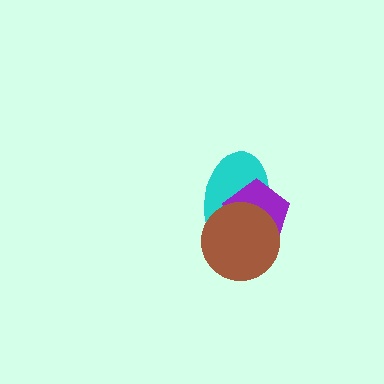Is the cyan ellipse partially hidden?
Yes, it is partially covered by another shape.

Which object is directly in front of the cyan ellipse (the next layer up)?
The purple pentagon is directly in front of the cyan ellipse.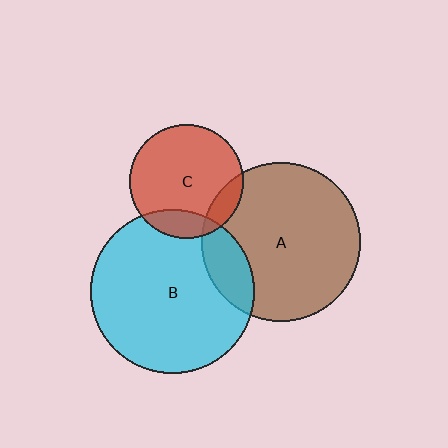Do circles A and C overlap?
Yes.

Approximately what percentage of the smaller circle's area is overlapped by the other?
Approximately 15%.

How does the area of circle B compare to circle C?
Approximately 2.1 times.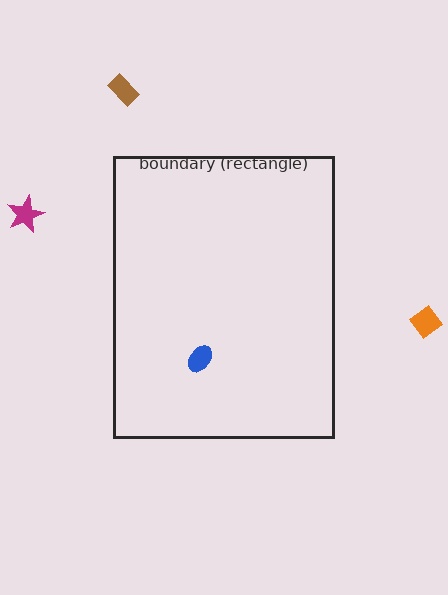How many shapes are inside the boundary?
1 inside, 3 outside.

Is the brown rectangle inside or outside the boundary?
Outside.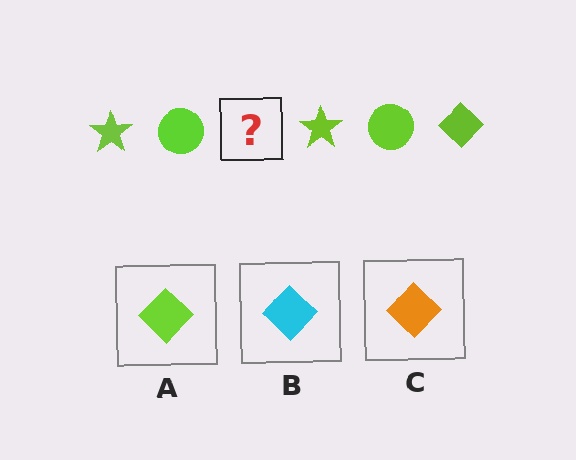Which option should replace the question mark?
Option A.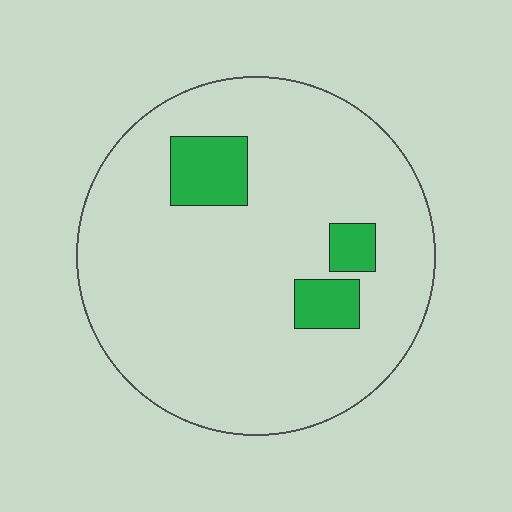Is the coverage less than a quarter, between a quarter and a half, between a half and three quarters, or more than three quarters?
Less than a quarter.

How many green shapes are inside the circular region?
3.